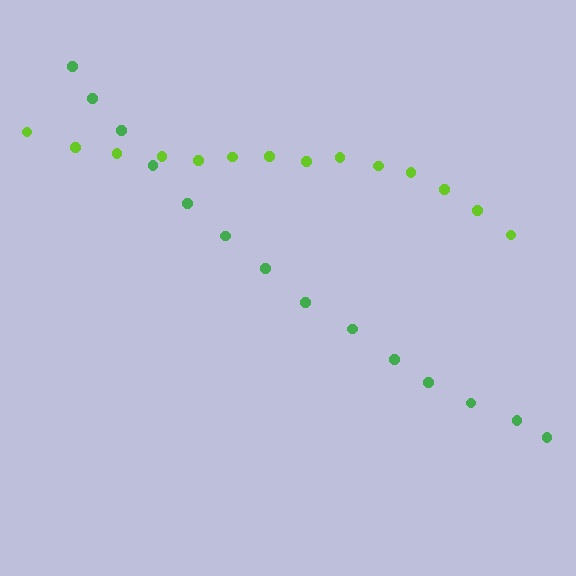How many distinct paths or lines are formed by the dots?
There are 2 distinct paths.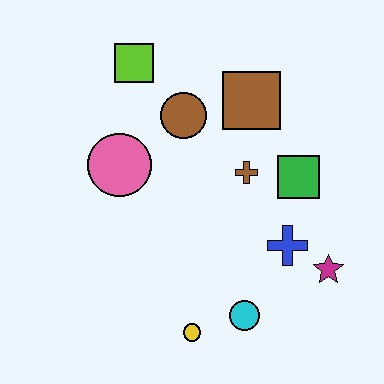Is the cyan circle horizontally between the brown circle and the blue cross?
Yes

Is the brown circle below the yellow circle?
No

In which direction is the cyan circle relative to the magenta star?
The cyan circle is to the left of the magenta star.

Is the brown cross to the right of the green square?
No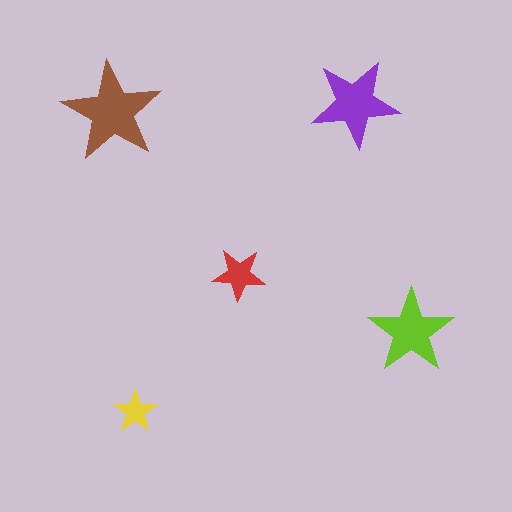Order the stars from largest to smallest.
the brown one, the purple one, the lime one, the red one, the yellow one.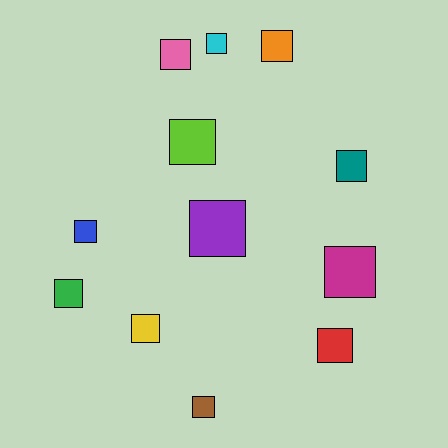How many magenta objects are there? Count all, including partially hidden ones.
There is 1 magenta object.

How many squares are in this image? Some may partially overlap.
There are 12 squares.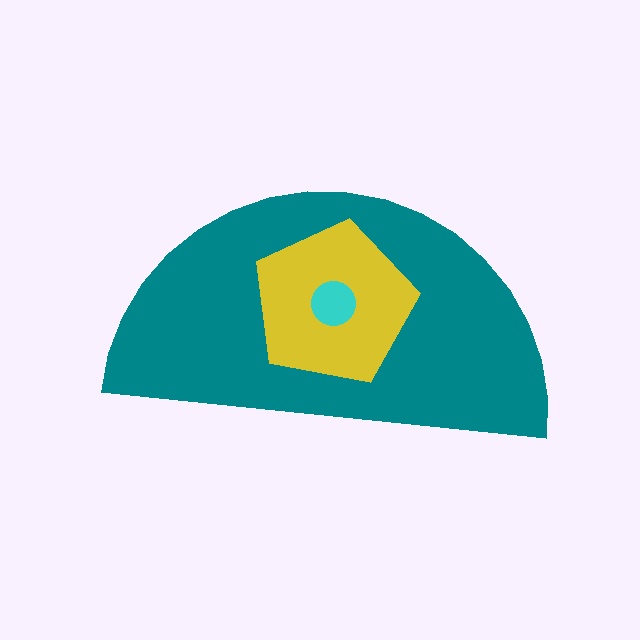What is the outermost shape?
The teal semicircle.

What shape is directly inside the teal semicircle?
The yellow pentagon.